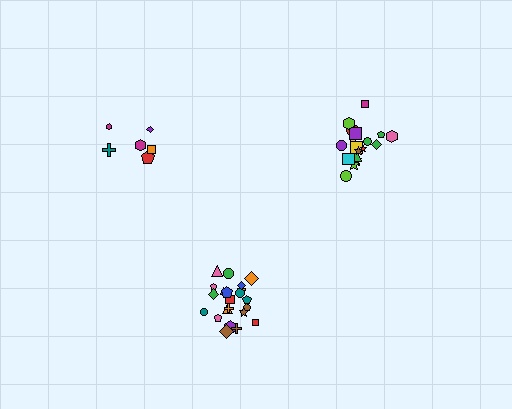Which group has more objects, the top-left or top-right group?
The top-right group.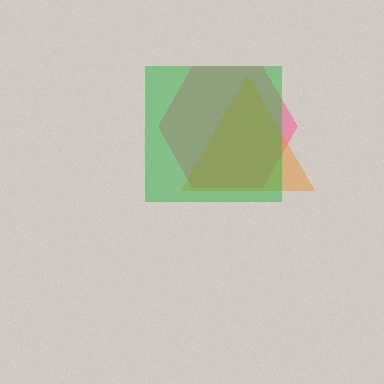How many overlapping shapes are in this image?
There are 3 overlapping shapes in the image.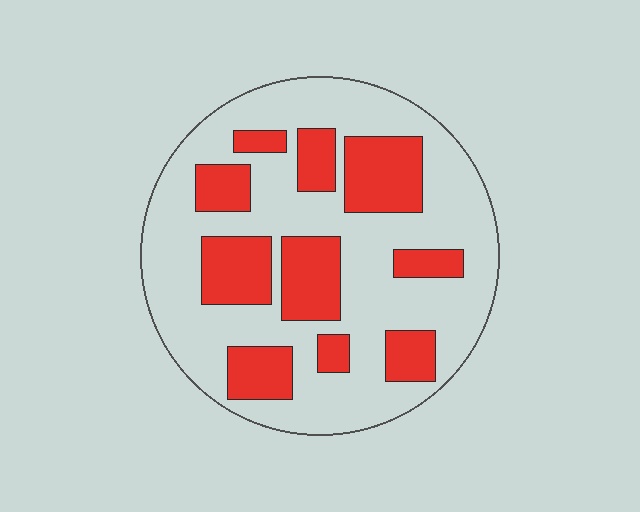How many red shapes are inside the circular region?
10.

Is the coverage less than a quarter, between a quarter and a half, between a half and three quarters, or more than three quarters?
Between a quarter and a half.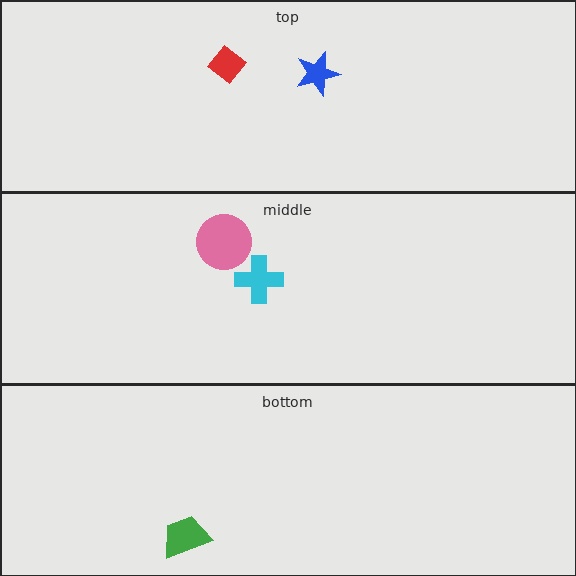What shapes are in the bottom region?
The green trapezoid.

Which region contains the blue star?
The top region.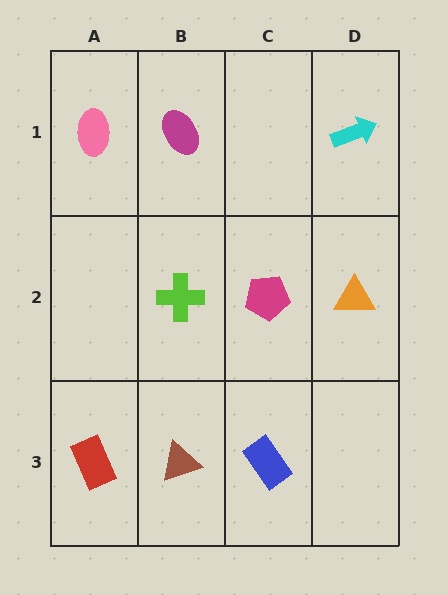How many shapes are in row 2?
3 shapes.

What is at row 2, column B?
A lime cross.